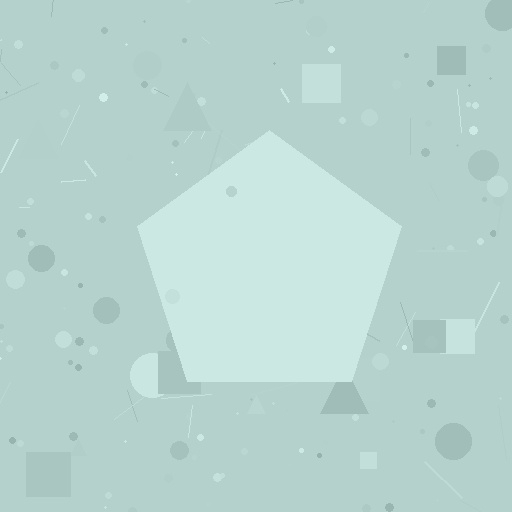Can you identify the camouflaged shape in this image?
The camouflaged shape is a pentagon.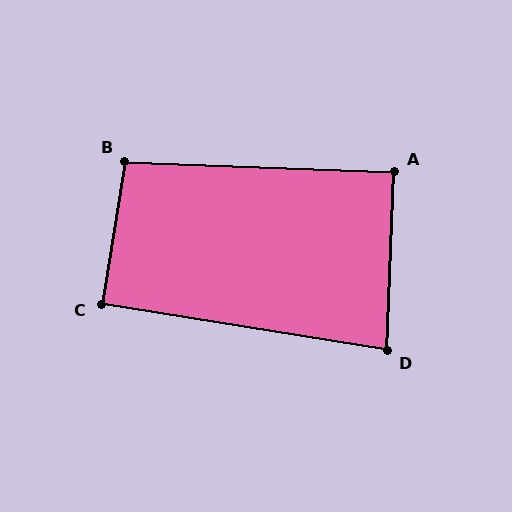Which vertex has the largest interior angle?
B, at approximately 97 degrees.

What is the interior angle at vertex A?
Approximately 90 degrees (approximately right).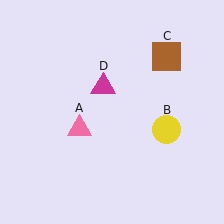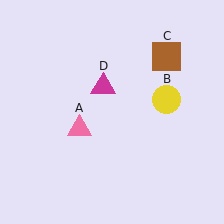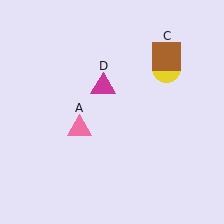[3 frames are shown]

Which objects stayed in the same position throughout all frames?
Pink triangle (object A) and brown square (object C) and magenta triangle (object D) remained stationary.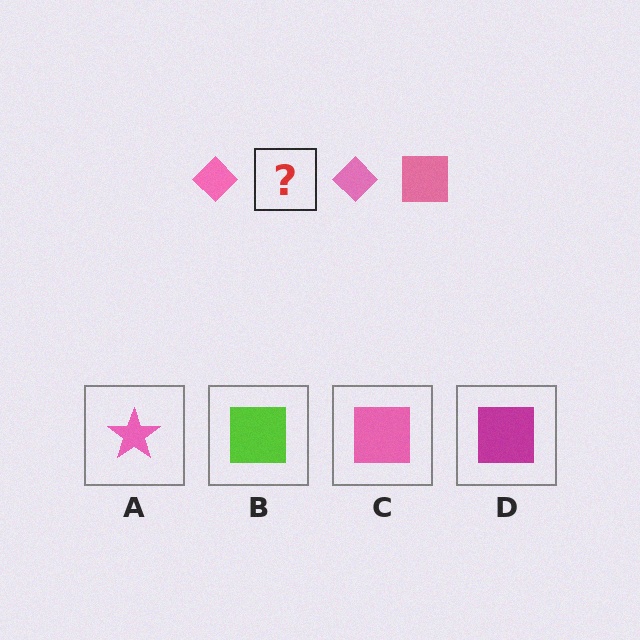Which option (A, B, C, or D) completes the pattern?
C.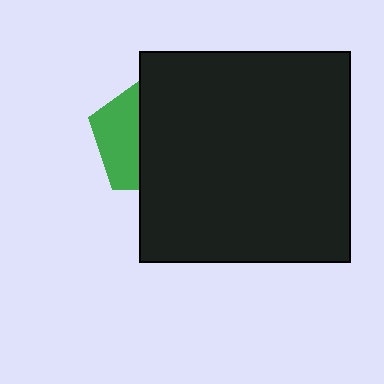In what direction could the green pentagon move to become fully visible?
The green pentagon could move left. That would shift it out from behind the black square entirely.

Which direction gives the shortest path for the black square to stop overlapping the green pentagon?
Moving right gives the shortest separation.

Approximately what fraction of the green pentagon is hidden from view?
Roughly 62% of the green pentagon is hidden behind the black square.